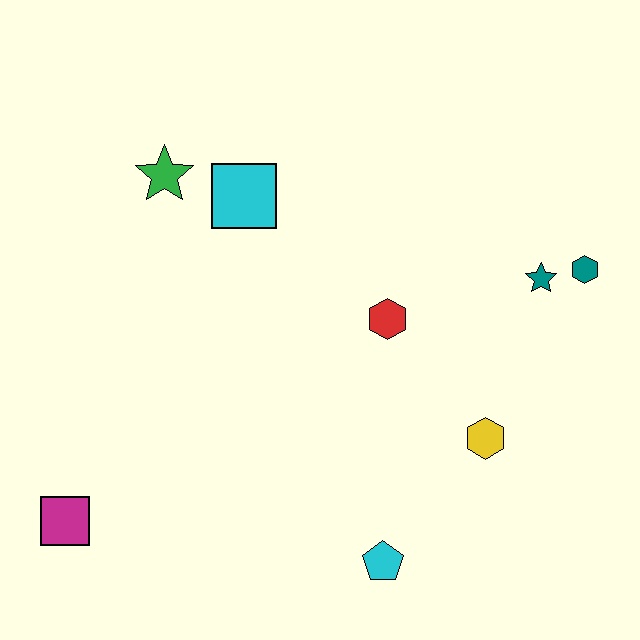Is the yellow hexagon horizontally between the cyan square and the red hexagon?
No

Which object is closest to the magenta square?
The cyan pentagon is closest to the magenta square.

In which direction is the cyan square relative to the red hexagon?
The cyan square is to the left of the red hexagon.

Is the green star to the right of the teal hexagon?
No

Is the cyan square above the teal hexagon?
Yes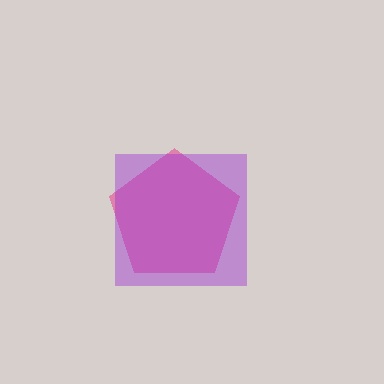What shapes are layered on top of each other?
The layered shapes are: a pink pentagon, a purple square.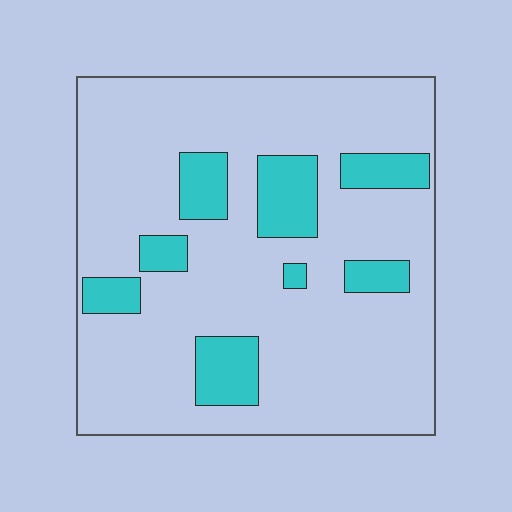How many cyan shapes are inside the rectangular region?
8.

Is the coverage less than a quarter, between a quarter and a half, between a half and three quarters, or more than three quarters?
Less than a quarter.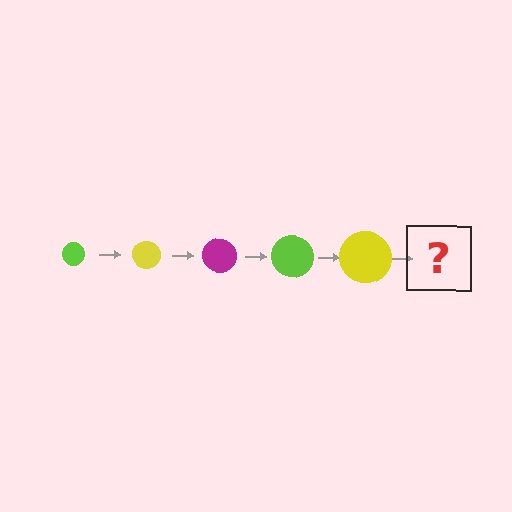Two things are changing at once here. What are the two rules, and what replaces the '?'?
The two rules are that the circle grows larger each step and the color cycles through lime, yellow, and magenta. The '?' should be a magenta circle, larger than the previous one.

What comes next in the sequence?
The next element should be a magenta circle, larger than the previous one.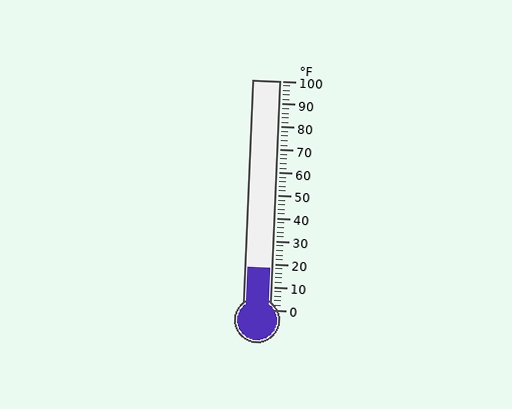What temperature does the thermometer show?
The thermometer shows approximately 18°F.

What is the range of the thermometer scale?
The thermometer scale ranges from 0°F to 100°F.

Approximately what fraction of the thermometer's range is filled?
The thermometer is filled to approximately 20% of its range.